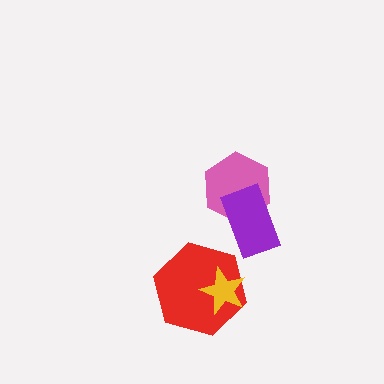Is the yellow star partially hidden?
No, no other shape covers it.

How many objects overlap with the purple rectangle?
1 object overlaps with the purple rectangle.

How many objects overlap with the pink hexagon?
1 object overlaps with the pink hexagon.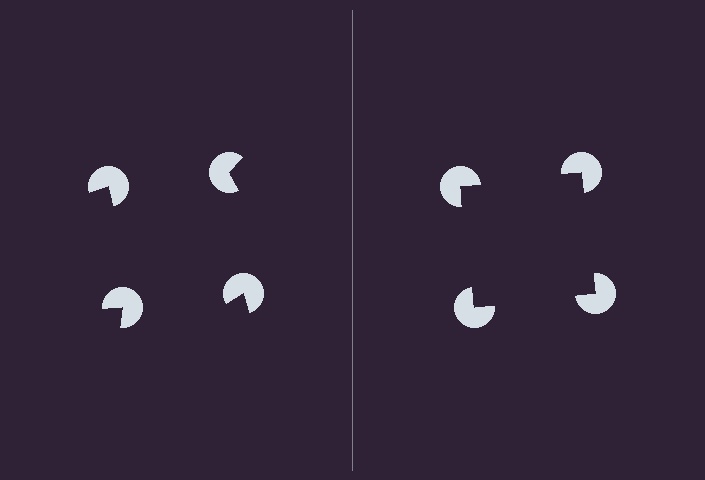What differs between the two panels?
The pac-man discs are positioned identically on both sides; only the wedge orientations differ. On the right they align to a square; on the left they are misaligned.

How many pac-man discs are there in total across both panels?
8 — 4 on each side.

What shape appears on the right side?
An illusory square.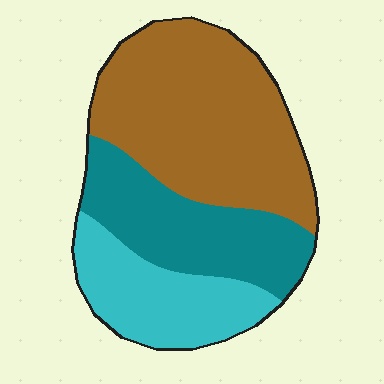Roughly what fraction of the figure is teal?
Teal takes up about one quarter (1/4) of the figure.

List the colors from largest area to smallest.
From largest to smallest: brown, teal, cyan.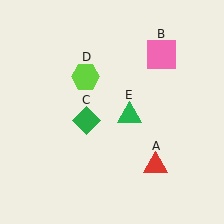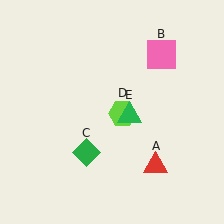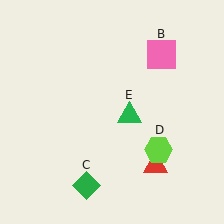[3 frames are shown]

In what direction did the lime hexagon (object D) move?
The lime hexagon (object D) moved down and to the right.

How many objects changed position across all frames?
2 objects changed position: green diamond (object C), lime hexagon (object D).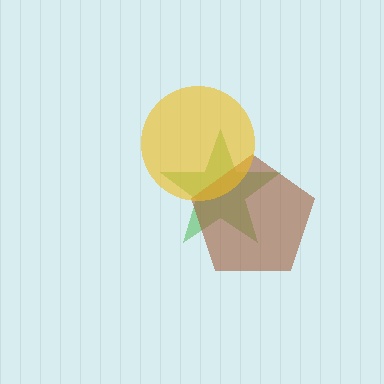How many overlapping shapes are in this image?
There are 3 overlapping shapes in the image.